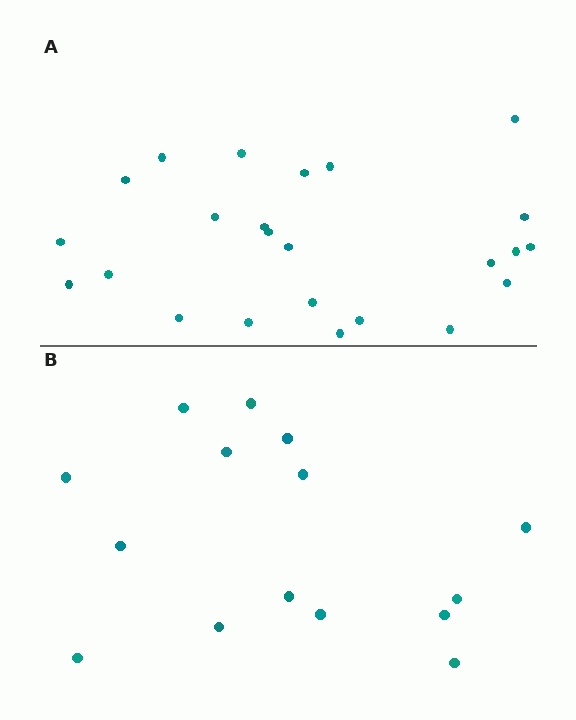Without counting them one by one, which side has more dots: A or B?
Region A (the top region) has more dots.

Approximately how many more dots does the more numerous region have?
Region A has roughly 8 or so more dots than region B.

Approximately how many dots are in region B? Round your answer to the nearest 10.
About 20 dots. (The exact count is 15, which rounds to 20.)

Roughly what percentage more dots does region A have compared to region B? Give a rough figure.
About 60% more.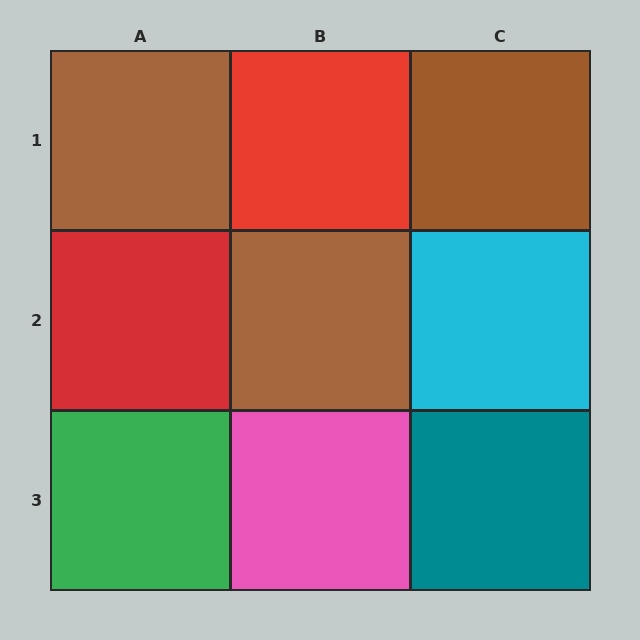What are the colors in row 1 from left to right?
Brown, red, brown.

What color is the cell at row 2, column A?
Red.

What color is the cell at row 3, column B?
Pink.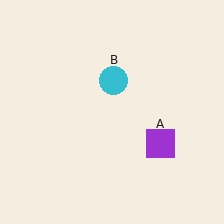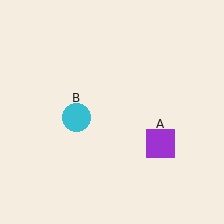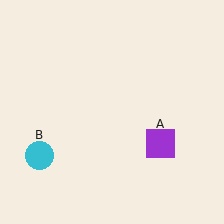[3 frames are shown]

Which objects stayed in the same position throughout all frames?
Purple square (object A) remained stationary.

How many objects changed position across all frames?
1 object changed position: cyan circle (object B).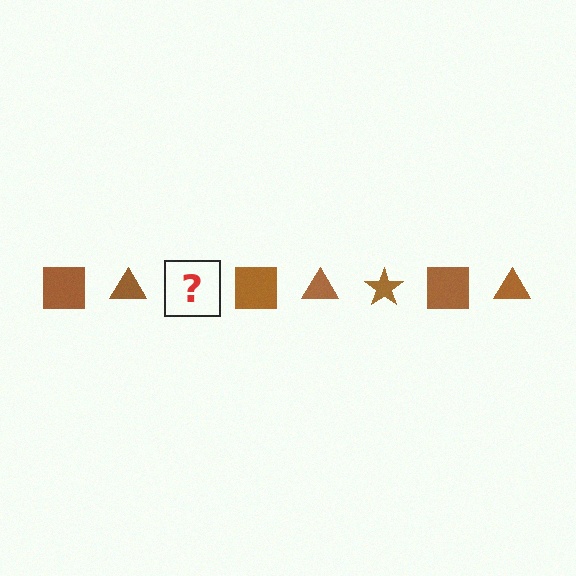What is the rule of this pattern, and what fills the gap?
The rule is that the pattern cycles through square, triangle, star shapes in brown. The gap should be filled with a brown star.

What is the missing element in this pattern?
The missing element is a brown star.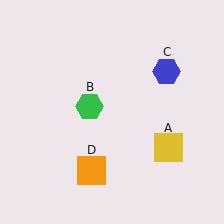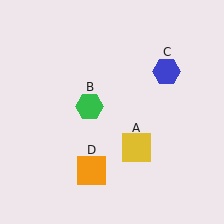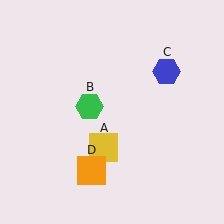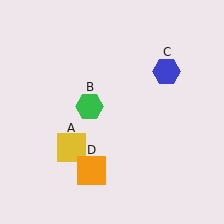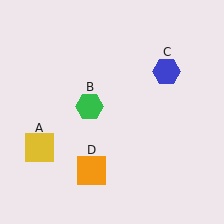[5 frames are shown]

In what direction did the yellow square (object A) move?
The yellow square (object A) moved left.